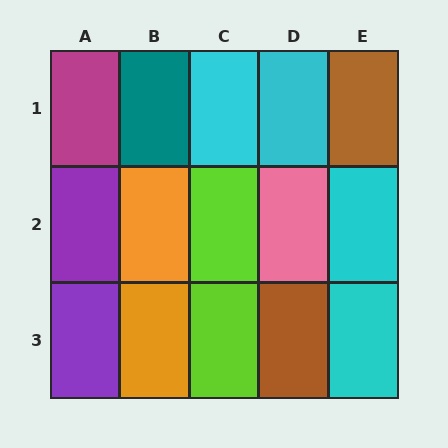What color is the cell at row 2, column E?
Cyan.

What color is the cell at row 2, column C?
Lime.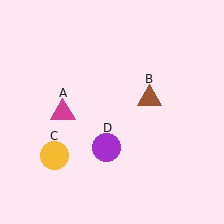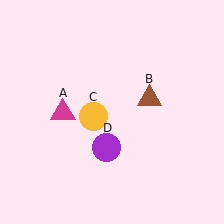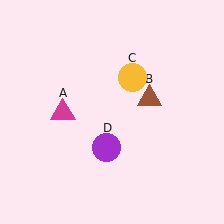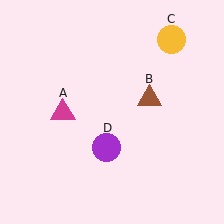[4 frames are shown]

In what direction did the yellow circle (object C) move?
The yellow circle (object C) moved up and to the right.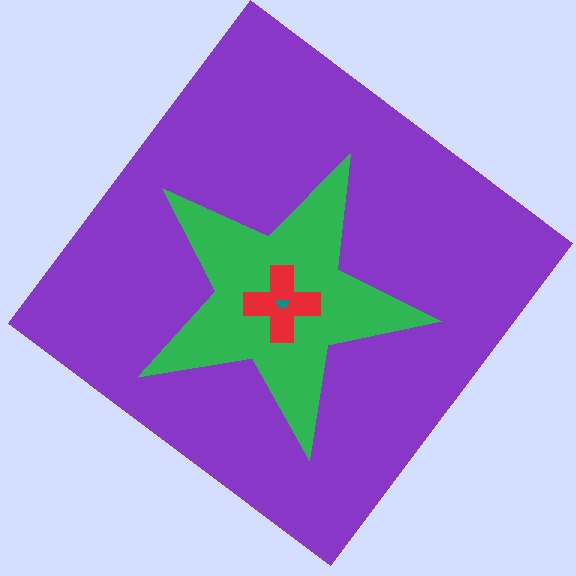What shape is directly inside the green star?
The red cross.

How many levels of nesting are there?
4.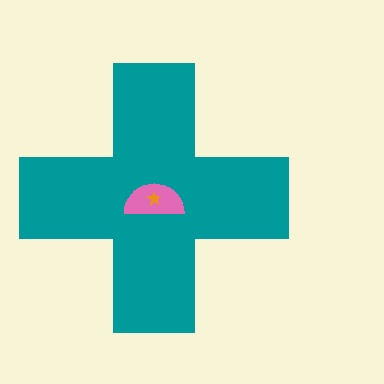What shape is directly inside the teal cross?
The pink semicircle.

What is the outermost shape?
The teal cross.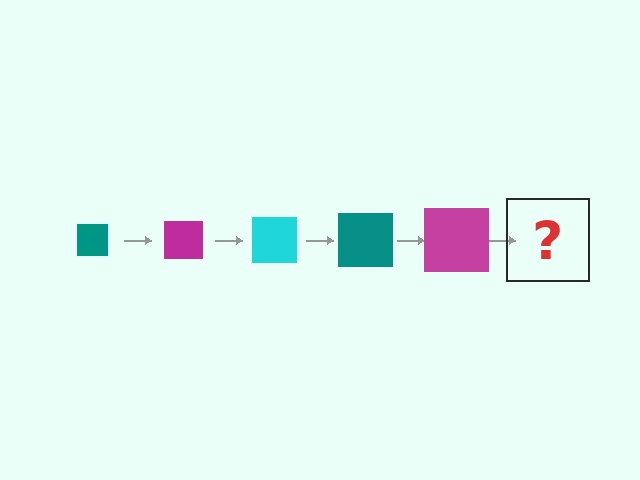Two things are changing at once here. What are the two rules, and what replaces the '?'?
The two rules are that the square grows larger each step and the color cycles through teal, magenta, and cyan. The '?' should be a cyan square, larger than the previous one.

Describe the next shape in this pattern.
It should be a cyan square, larger than the previous one.